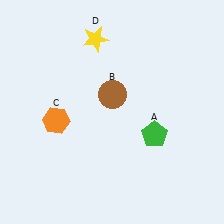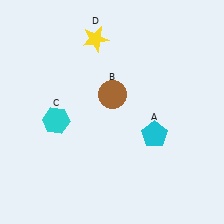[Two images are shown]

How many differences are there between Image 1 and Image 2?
There are 2 differences between the two images.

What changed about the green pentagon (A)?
In Image 1, A is green. In Image 2, it changed to cyan.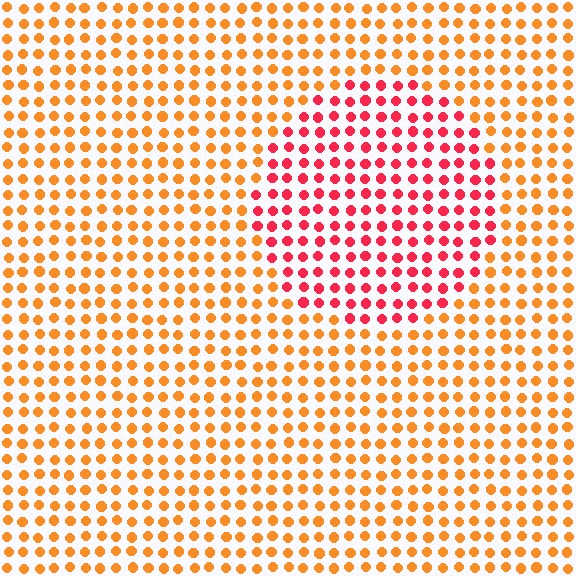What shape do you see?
I see a circle.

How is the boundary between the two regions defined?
The boundary is defined purely by a slight shift in hue (about 40 degrees). Spacing, size, and orientation are identical on both sides.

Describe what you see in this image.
The image is filled with small orange elements in a uniform arrangement. A circle-shaped region is visible where the elements are tinted to a slightly different hue, forming a subtle color boundary.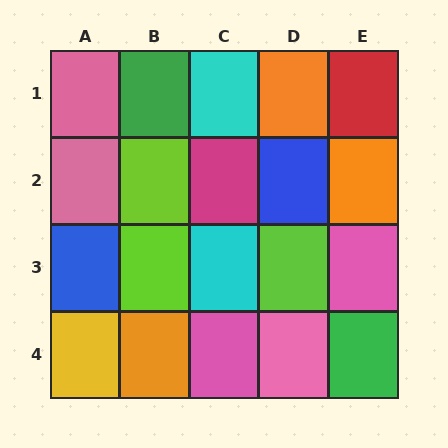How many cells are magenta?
1 cell is magenta.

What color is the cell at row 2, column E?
Orange.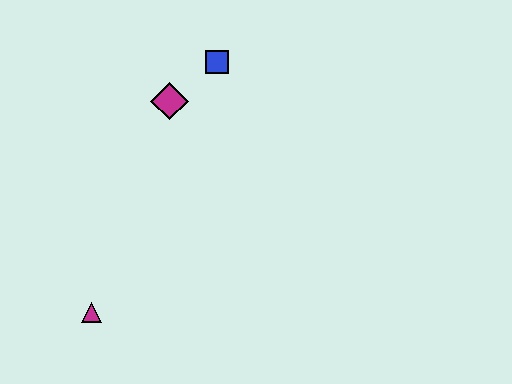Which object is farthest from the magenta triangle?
The blue square is farthest from the magenta triangle.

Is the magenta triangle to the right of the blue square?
No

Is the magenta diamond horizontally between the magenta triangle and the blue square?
Yes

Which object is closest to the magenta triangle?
The magenta diamond is closest to the magenta triangle.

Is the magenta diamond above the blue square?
No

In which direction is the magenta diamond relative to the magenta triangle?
The magenta diamond is above the magenta triangle.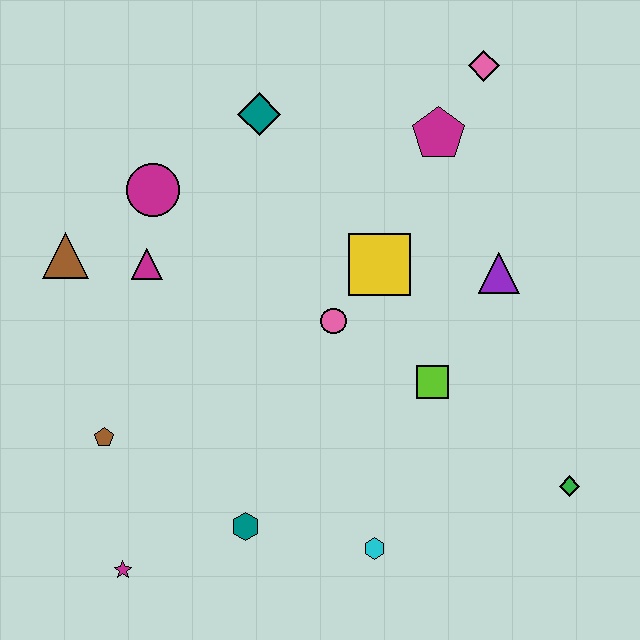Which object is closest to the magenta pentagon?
The pink diamond is closest to the magenta pentagon.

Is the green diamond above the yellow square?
No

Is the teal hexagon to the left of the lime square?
Yes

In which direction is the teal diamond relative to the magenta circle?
The teal diamond is to the right of the magenta circle.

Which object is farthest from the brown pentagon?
The pink diamond is farthest from the brown pentagon.